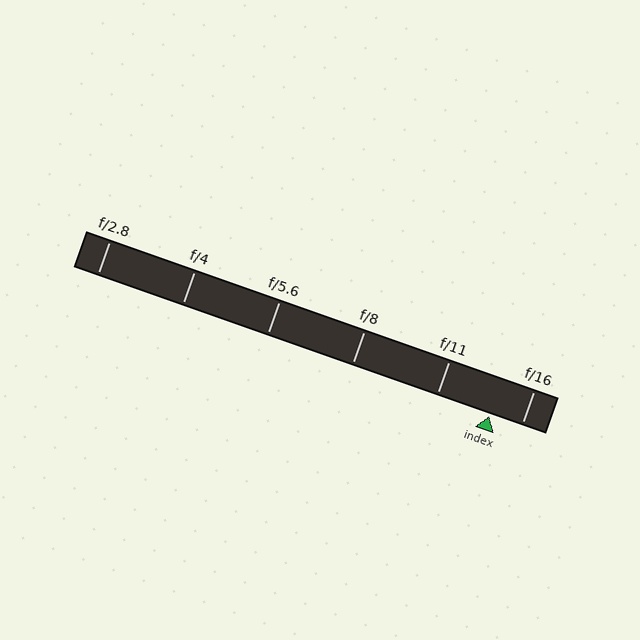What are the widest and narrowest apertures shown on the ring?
The widest aperture shown is f/2.8 and the narrowest is f/16.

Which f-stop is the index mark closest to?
The index mark is closest to f/16.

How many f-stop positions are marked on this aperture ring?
There are 6 f-stop positions marked.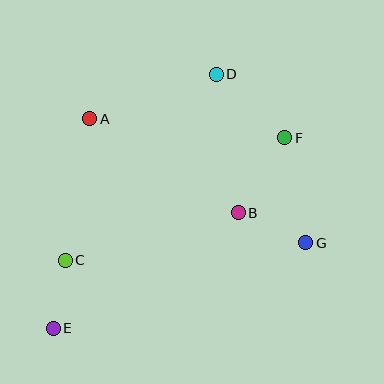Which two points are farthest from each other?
Points D and E are farthest from each other.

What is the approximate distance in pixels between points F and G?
The distance between F and G is approximately 107 pixels.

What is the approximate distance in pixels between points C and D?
The distance between C and D is approximately 240 pixels.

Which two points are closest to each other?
Points C and E are closest to each other.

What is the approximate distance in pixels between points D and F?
The distance between D and F is approximately 94 pixels.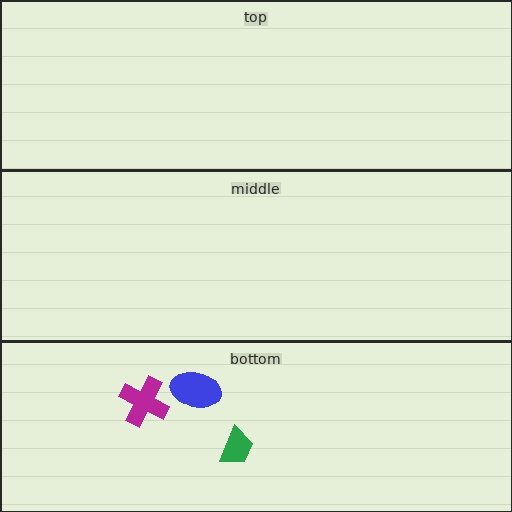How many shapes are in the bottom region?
3.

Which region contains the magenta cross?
The bottom region.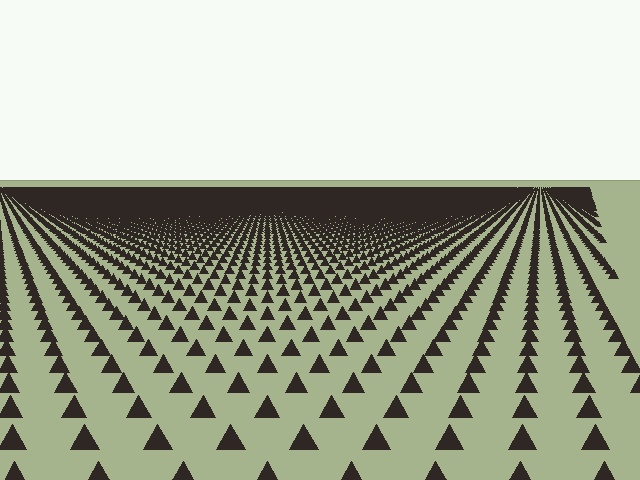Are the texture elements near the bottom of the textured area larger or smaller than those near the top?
Larger. Near the bottom, elements are closer to the viewer and appear at a bigger on-screen size.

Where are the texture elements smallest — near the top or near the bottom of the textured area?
Near the top.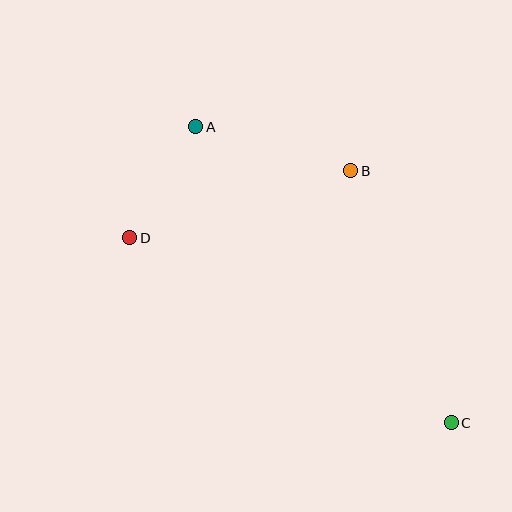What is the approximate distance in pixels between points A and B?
The distance between A and B is approximately 161 pixels.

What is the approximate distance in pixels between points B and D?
The distance between B and D is approximately 231 pixels.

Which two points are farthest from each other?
Points A and C are farthest from each other.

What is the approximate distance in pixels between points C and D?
The distance between C and D is approximately 371 pixels.